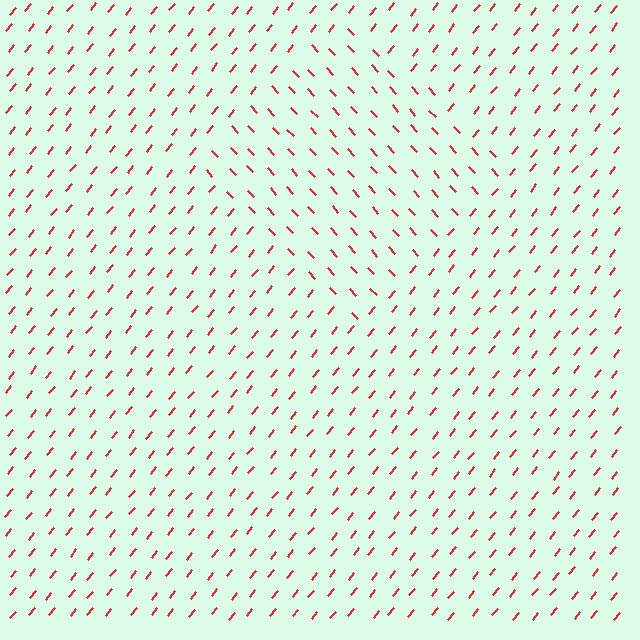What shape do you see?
I see a diamond.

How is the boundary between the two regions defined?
The boundary is defined purely by a change in line orientation (approximately 81 degrees difference). All lines are the same color and thickness.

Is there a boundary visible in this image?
Yes, there is a texture boundary formed by a change in line orientation.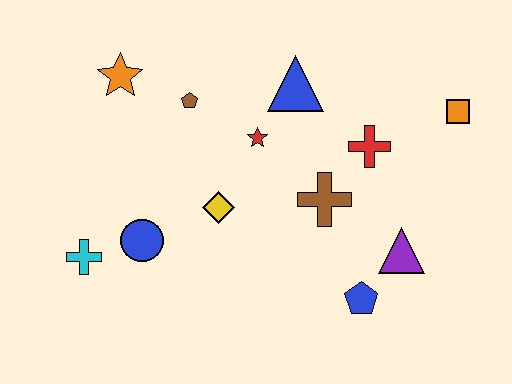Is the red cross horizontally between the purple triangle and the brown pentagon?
Yes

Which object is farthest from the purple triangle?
The orange star is farthest from the purple triangle.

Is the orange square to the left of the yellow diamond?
No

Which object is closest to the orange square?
The red cross is closest to the orange square.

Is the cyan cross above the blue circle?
No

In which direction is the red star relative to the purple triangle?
The red star is to the left of the purple triangle.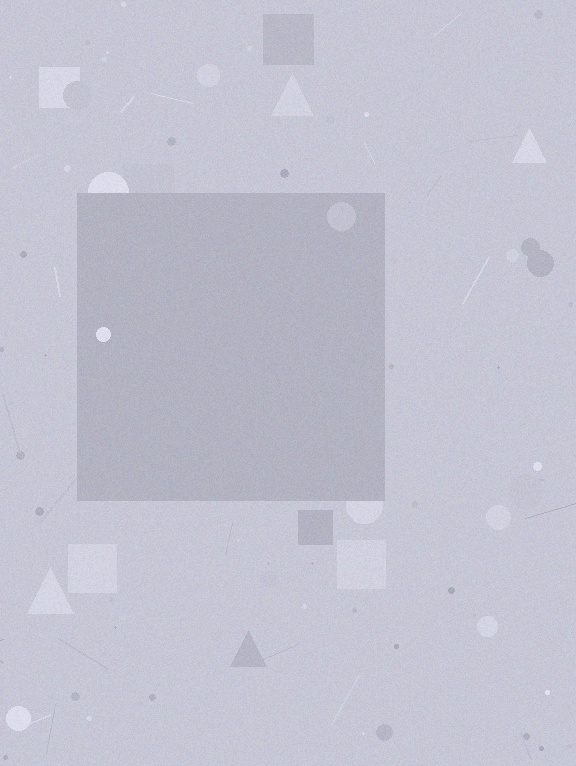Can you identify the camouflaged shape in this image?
The camouflaged shape is a square.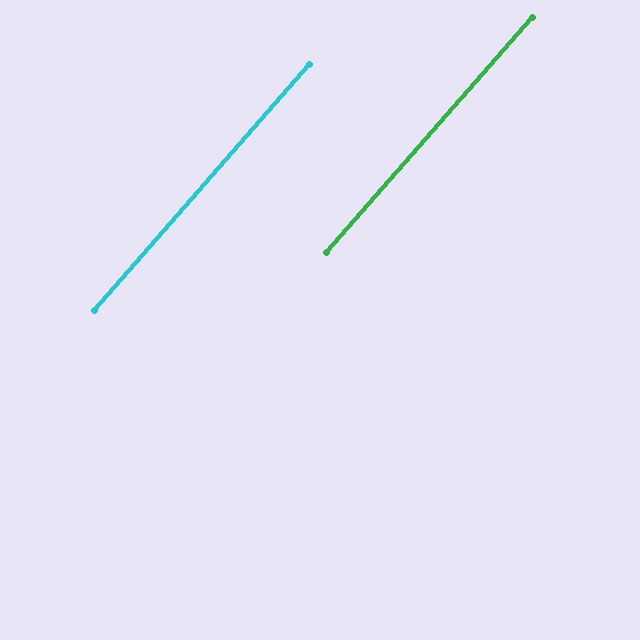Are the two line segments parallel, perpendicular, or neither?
Parallel — their directions differ by only 0.2°.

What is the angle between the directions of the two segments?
Approximately 0 degrees.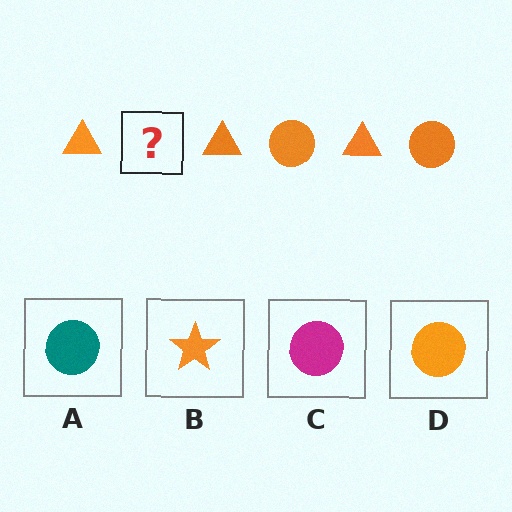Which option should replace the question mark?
Option D.